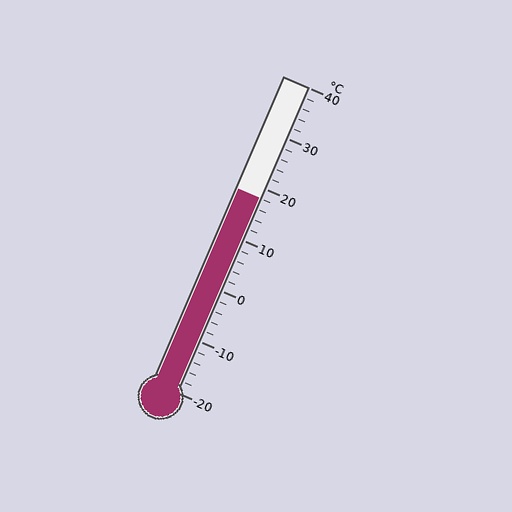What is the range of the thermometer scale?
The thermometer scale ranges from -20°C to 40°C.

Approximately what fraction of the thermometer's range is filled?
The thermometer is filled to approximately 65% of its range.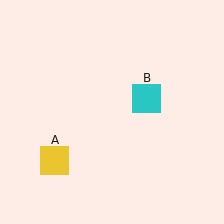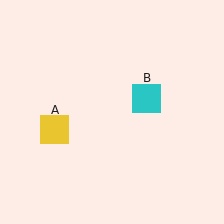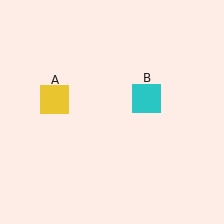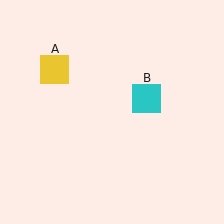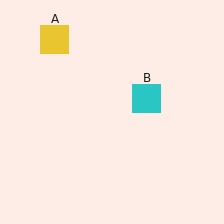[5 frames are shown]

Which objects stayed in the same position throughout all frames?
Cyan square (object B) remained stationary.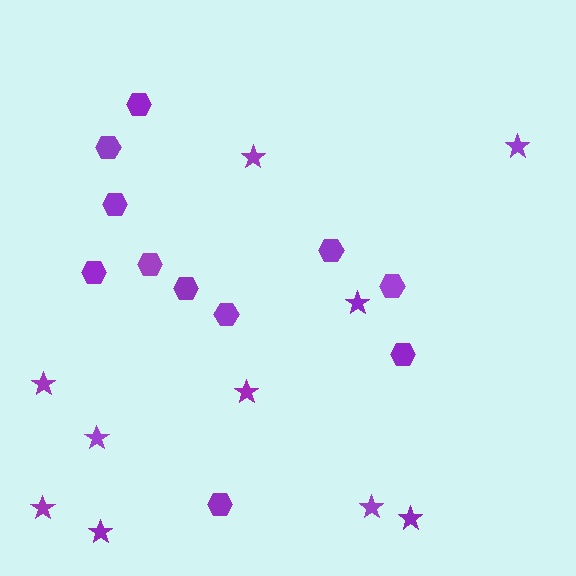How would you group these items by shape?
There are 2 groups: one group of hexagons (11) and one group of stars (10).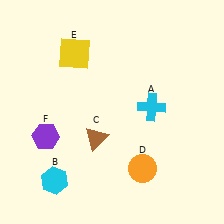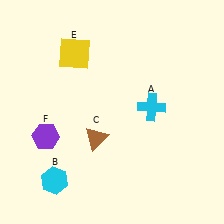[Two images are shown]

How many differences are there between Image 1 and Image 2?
There is 1 difference between the two images.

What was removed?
The orange circle (D) was removed in Image 2.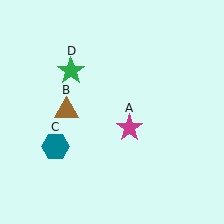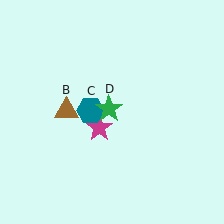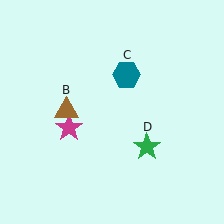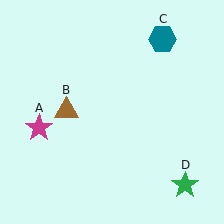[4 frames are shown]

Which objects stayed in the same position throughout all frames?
Brown triangle (object B) remained stationary.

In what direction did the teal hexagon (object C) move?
The teal hexagon (object C) moved up and to the right.